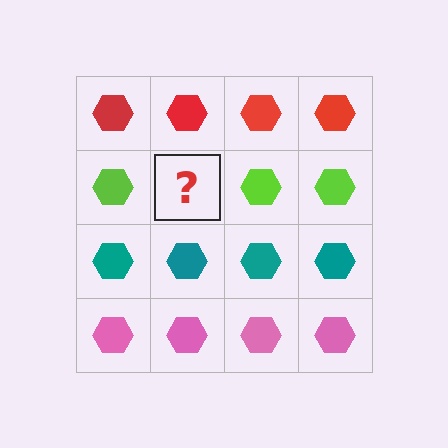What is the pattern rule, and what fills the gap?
The rule is that each row has a consistent color. The gap should be filled with a lime hexagon.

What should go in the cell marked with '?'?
The missing cell should contain a lime hexagon.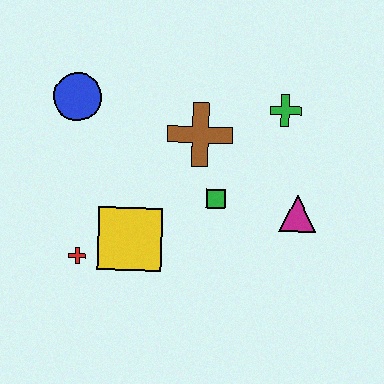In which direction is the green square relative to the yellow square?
The green square is to the right of the yellow square.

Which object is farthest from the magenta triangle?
The blue circle is farthest from the magenta triangle.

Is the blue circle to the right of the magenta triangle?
No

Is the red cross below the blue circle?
Yes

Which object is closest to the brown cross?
The green square is closest to the brown cross.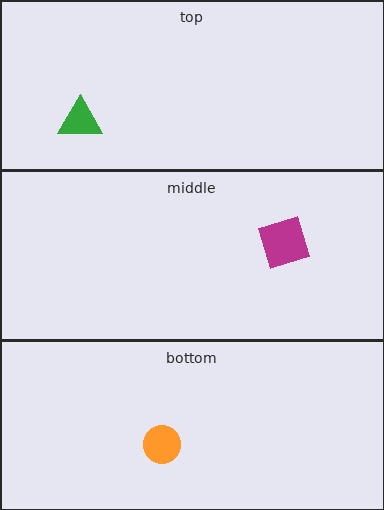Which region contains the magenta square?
The middle region.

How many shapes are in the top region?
1.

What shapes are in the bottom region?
The orange circle.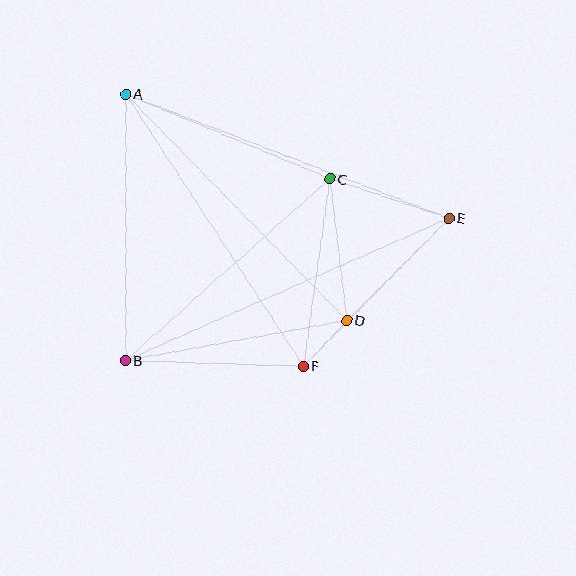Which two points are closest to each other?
Points D and F are closest to each other.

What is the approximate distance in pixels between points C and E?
The distance between C and E is approximately 125 pixels.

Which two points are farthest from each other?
Points B and E are farthest from each other.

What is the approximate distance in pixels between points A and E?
The distance between A and E is approximately 346 pixels.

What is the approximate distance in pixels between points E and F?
The distance between E and F is approximately 207 pixels.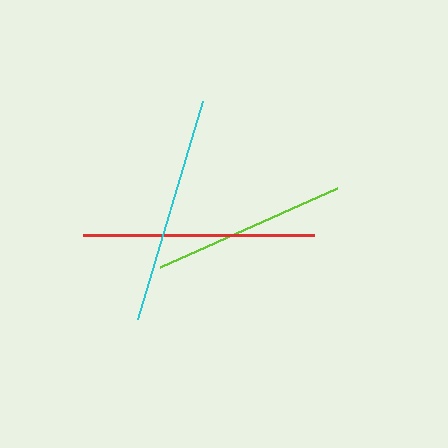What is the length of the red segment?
The red segment is approximately 231 pixels long.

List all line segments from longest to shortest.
From longest to shortest: red, cyan, lime.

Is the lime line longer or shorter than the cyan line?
The cyan line is longer than the lime line.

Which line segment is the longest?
The red line is the longest at approximately 231 pixels.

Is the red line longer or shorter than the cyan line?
The red line is longer than the cyan line.